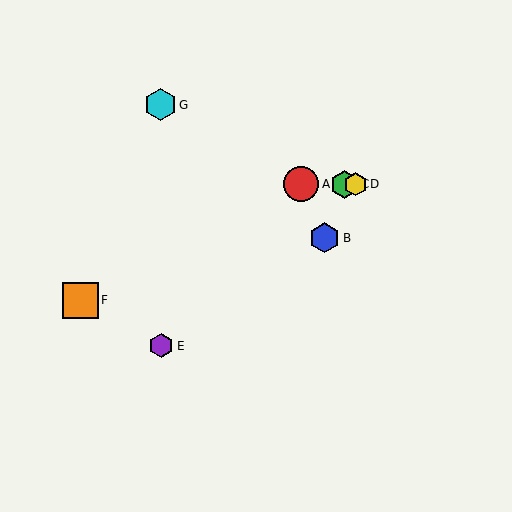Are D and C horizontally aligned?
Yes, both are at y≈184.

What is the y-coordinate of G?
Object G is at y≈105.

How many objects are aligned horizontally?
3 objects (A, C, D) are aligned horizontally.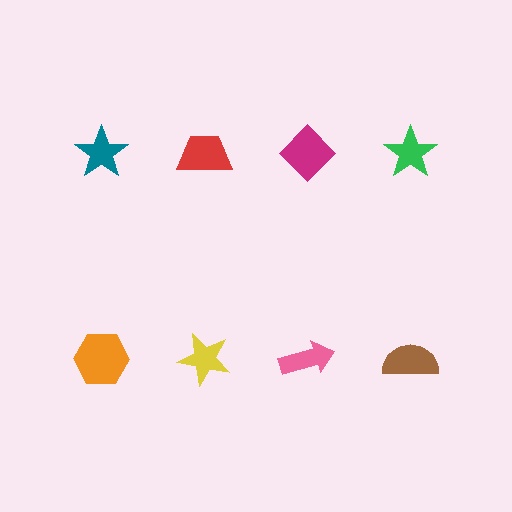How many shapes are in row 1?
4 shapes.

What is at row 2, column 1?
An orange hexagon.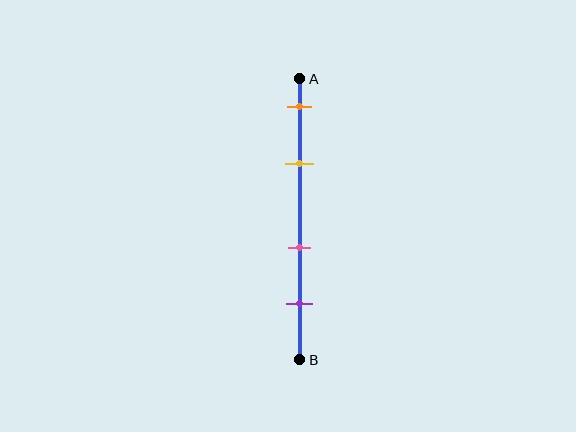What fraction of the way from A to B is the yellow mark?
The yellow mark is approximately 30% (0.3) of the way from A to B.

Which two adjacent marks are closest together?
The orange and yellow marks are the closest adjacent pair.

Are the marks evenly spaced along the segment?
No, the marks are not evenly spaced.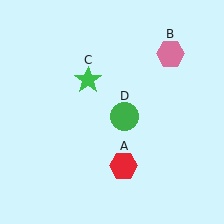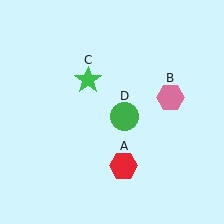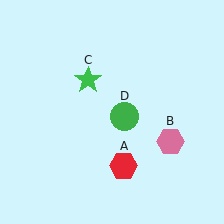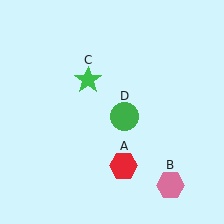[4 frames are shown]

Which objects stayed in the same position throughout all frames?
Red hexagon (object A) and green star (object C) and green circle (object D) remained stationary.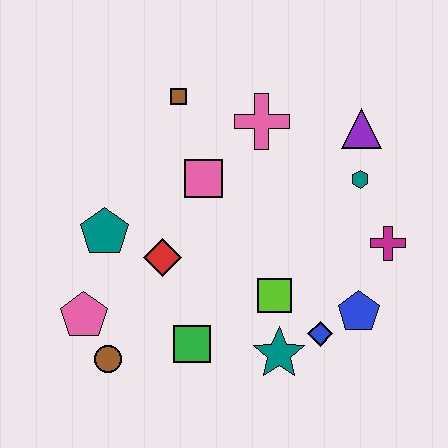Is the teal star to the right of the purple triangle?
No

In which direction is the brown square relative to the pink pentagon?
The brown square is above the pink pentagon.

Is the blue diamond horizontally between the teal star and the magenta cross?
Yes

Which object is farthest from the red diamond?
The purple triangle is farthest from the red diamond.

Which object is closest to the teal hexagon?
The purple triangle is closest to the teal hexagon.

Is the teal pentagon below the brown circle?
No